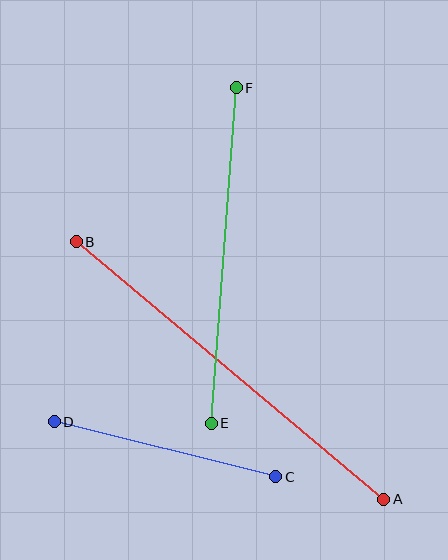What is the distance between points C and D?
The distance is approximately 228 pixels.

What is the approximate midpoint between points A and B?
The midpoint is at approximately (230, 371) pixels.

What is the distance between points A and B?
The distance is approximately 401 pixels.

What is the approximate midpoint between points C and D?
The midpoint is at approximately (165, 449) pixels.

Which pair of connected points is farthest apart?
Points A and B are farthest apart.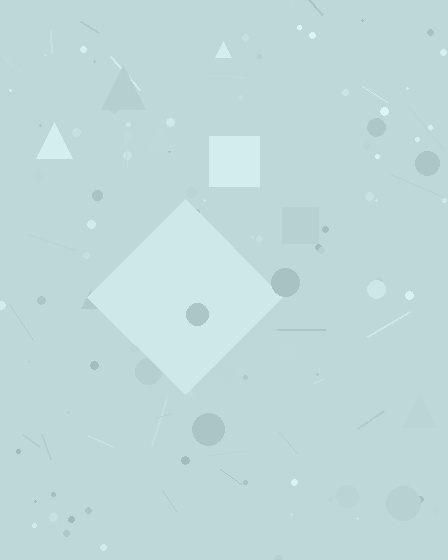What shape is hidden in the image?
A diamond is hidden in the image.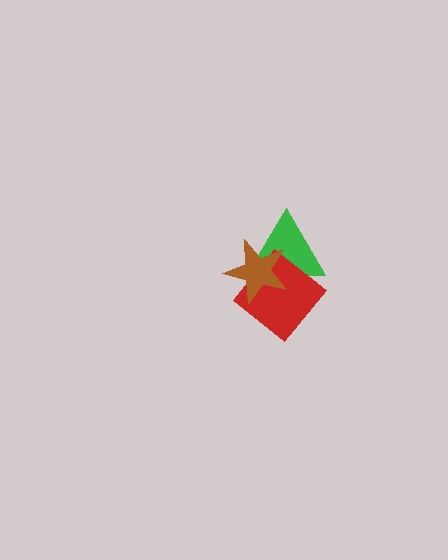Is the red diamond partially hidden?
Yes, it is partially covered by another shape.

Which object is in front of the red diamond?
The brown star is in front of the red diamond.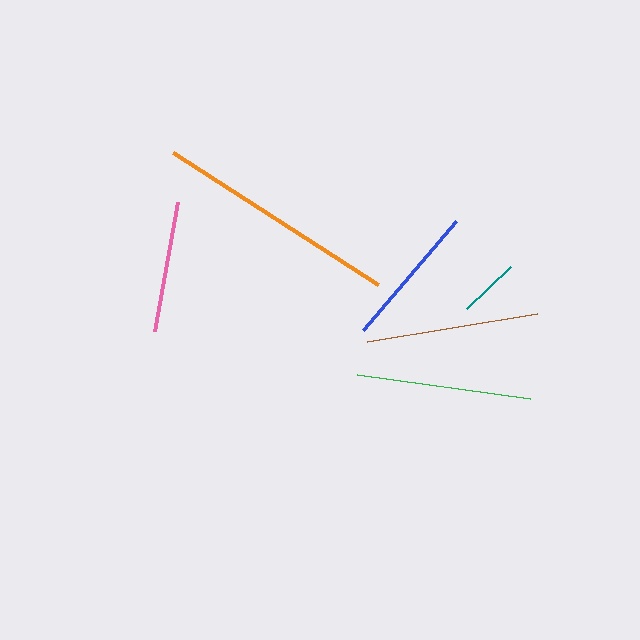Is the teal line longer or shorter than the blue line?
The blue line is longer than the teal line.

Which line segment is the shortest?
The teal line is the shortest at approximately 60 pixels.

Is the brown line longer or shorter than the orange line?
The orange line is longer than the brown line.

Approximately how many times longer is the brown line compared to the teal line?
The brown line is approximately 2.9 times the length of the teal line.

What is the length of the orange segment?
The orange segment is approximately 244 pixels long.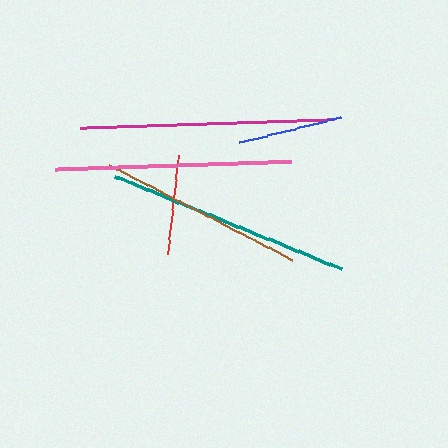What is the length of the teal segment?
The teal segment is approximately 244 pixels long.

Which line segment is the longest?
The magenta line is the longest at approximately 254 pixels.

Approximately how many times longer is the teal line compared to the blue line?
The teal line is approximately 2.3 times the length of the blue line.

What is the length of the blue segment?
The blue segment is approximately 105 pixels long.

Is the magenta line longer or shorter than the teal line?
The magenta line is longer than the teal line.